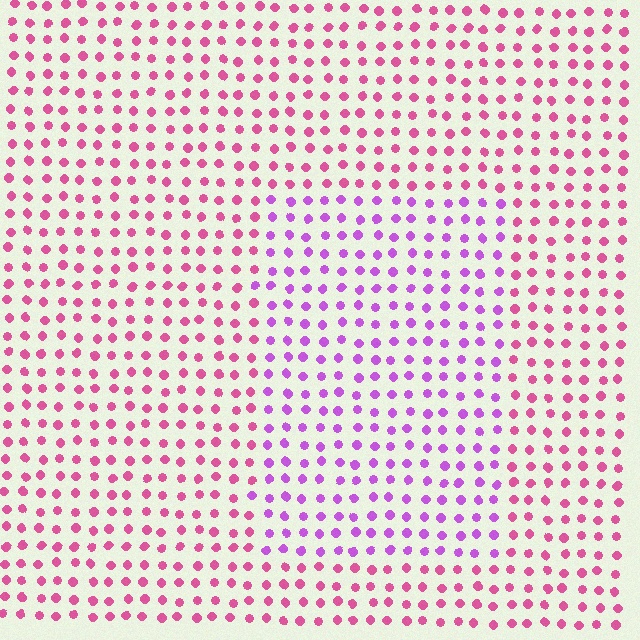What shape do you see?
I see a rectangle.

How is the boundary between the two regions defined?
The boundary is defined purely by a slight shift in hue (about 39 degrees). Spacing, size, and orientation are identical on both sides.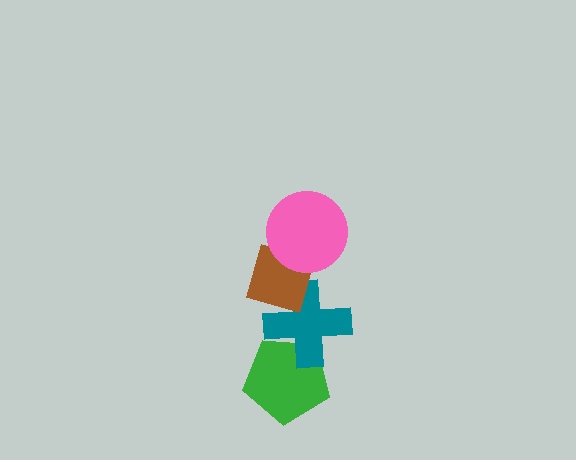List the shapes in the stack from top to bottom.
From top to bottom: the pink circle, the brown diamond, the teal cross, the green pentagon.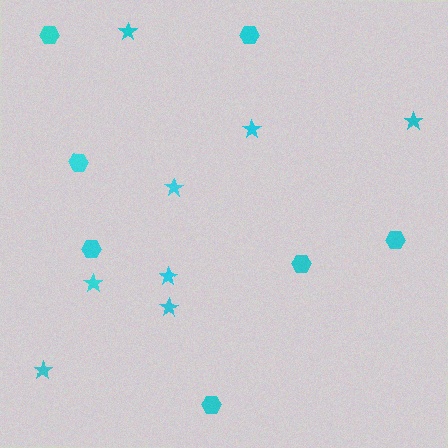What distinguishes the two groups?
There are 2 groups: one group of stars (8) and one group of hexagons (7).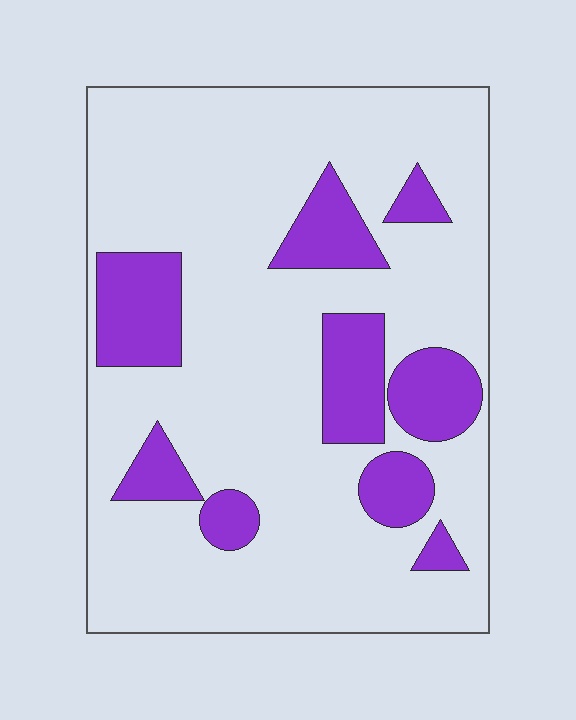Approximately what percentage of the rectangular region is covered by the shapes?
Approximately 20%.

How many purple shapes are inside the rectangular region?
9.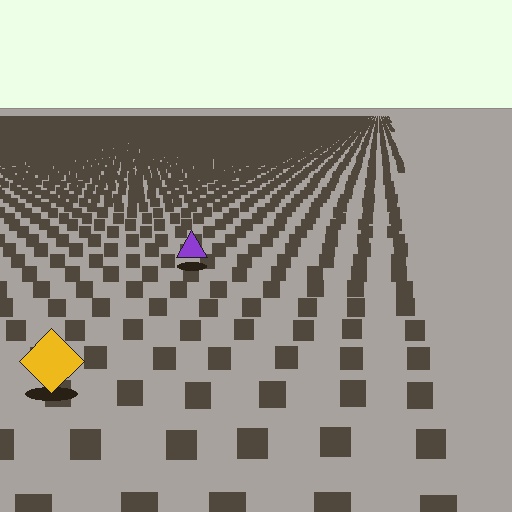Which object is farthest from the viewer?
The purple triangle is farthest from the viewer. It appears smaller and the ground texture around it is denser.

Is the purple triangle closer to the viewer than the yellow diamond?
No. The yellow diamond is closer — you can tell from the texture gradient: the ground texture is coarser near it.